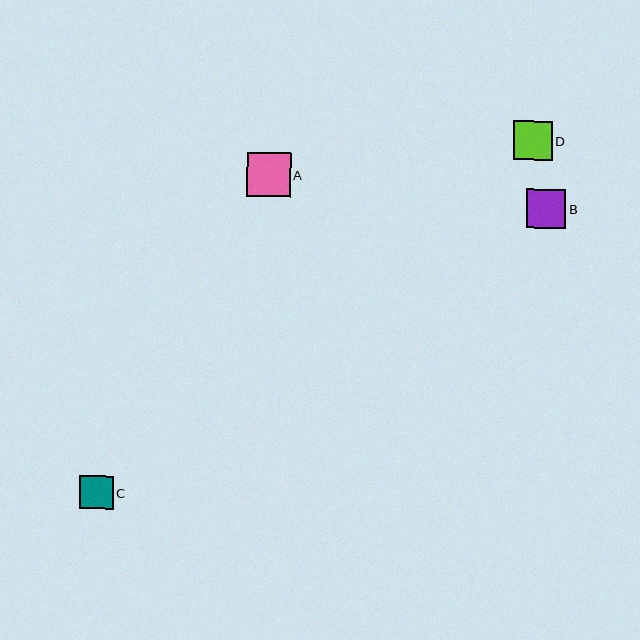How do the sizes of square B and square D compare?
Square B and square D are approximately the same size.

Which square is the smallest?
Square C is the smallest with a size of approximately 34 pixels.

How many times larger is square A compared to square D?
Square A is approximately 1.1 times the size of square D.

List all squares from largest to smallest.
From largest to smallest: A, B, D, C.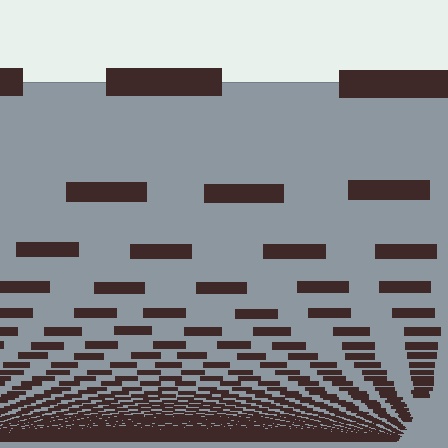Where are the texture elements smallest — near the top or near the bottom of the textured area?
Near the bottom.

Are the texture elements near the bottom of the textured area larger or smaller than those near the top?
Smaller. The gradient is inverted — elements near the bottom are smaller and denser.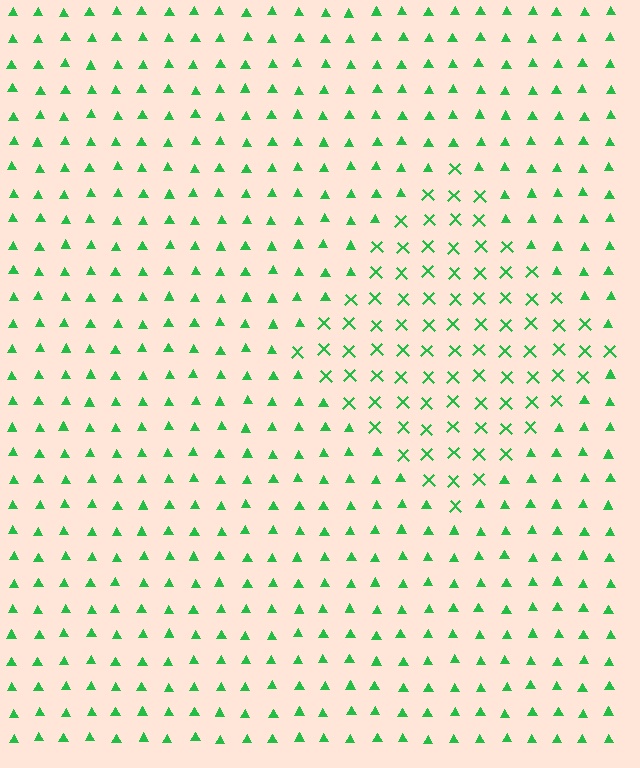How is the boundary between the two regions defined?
The boundary is defined by a change in element shape: X marks inside vs. triangles outside. All elements share the same color and spacing.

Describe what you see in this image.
The image is filled with small green elements arranged in a uniform grid. A diamond-shaped region contains X marks, while the surrounding area contains triangles. The boundary is defined purely by the change in element shape.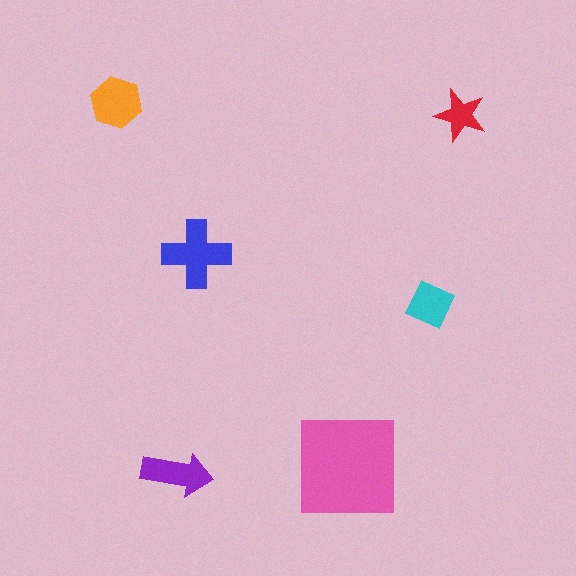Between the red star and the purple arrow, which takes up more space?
The purple arrow.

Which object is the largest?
The pink square.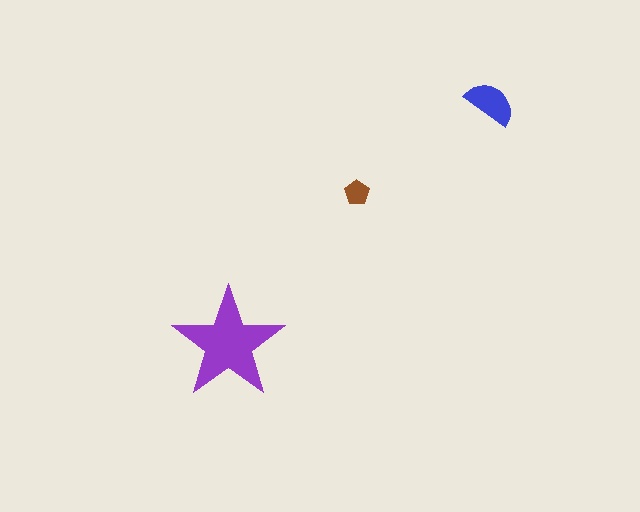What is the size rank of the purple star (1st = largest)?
1st.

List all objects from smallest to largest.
The brown pentagon, the blue semicircle, the purple star.